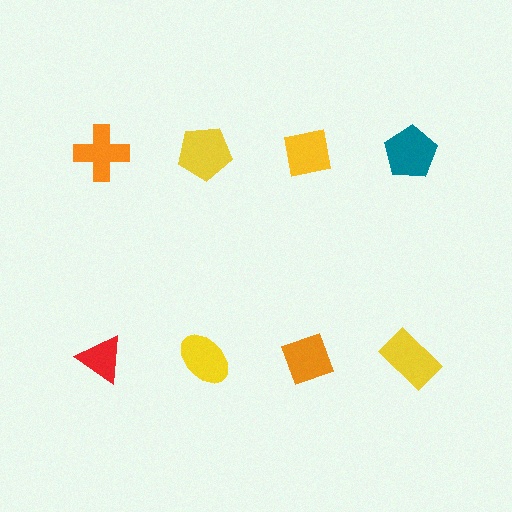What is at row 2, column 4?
A yellow rectangle.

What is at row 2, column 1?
A red triangle.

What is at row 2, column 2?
A yellow ellipse.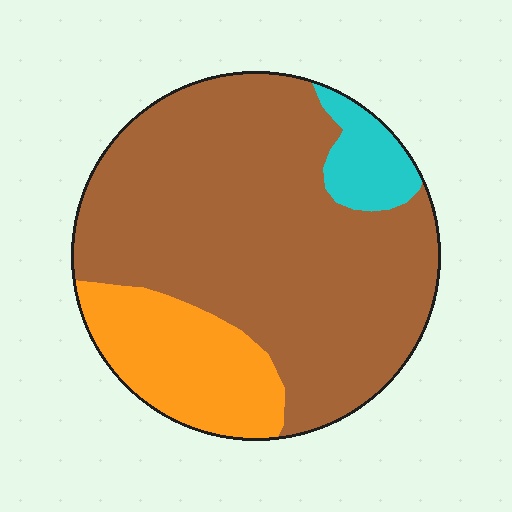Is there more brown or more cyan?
Brown.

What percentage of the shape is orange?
Orange covers about 20% of the shape.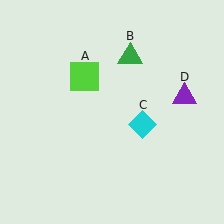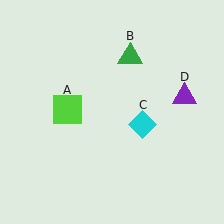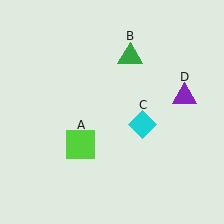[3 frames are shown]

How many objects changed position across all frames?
1 object changed position: lime square (object A).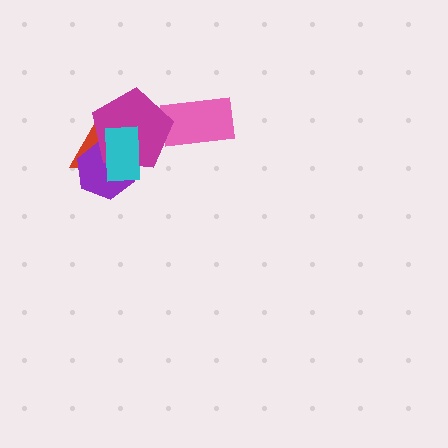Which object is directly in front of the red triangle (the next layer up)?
The purple hexagon is directly in front of the red triangle.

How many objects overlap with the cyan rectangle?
3 objects overlap with the cyan rectangle.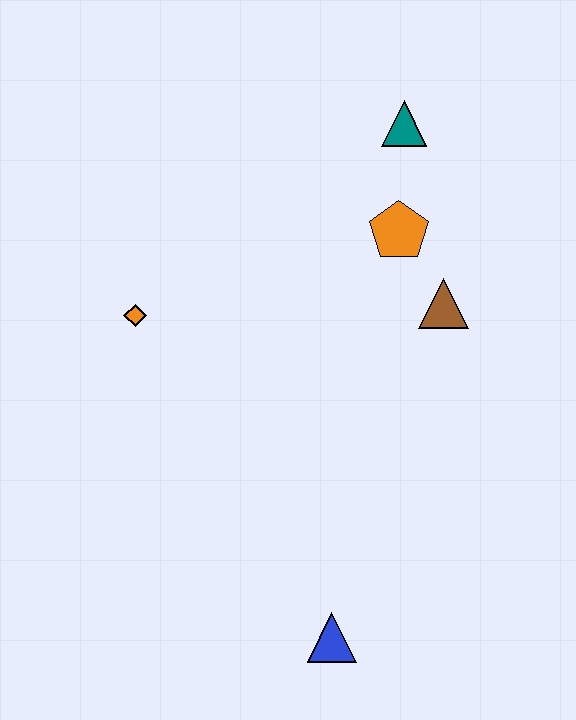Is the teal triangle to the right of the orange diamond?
Yes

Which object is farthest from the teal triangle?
The blue triangle is farthest from the teal triangle.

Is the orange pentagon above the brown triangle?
Yes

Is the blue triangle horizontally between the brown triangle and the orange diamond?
Yes